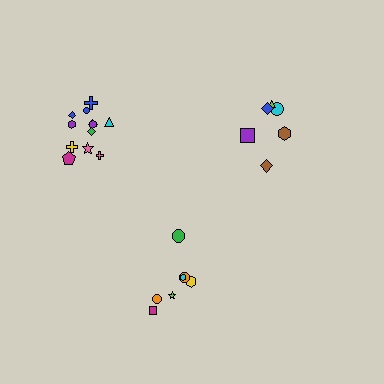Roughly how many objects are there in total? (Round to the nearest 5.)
Roughly 25 objects in total.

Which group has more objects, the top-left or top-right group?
The top-left group.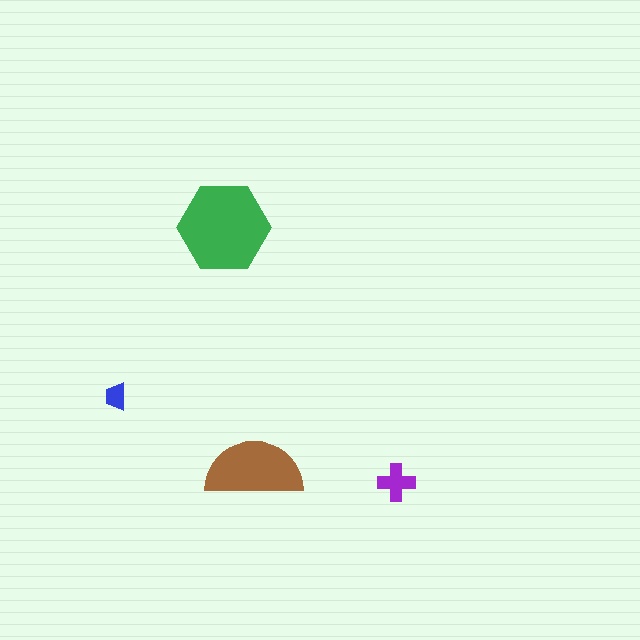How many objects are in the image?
There are 4 objects in the image.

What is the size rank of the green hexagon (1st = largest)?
1st.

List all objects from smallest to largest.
The blue trapezoid, the purple cross, the brown semicircle, the green hexagon.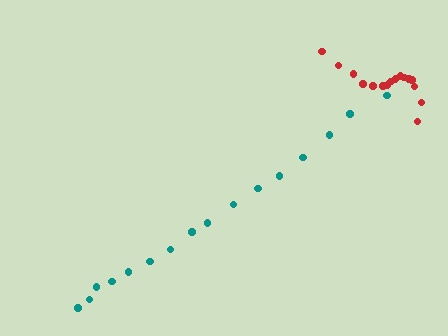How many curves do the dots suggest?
There are 2 distinct paths.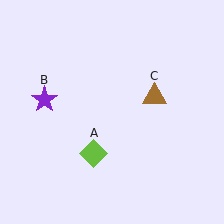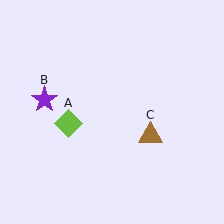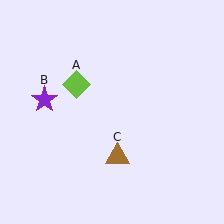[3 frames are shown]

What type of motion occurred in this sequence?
The lime diamond (object A), brown triangle (object C) rotated clockwise around the center of the scene.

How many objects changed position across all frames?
2 objects changed position: lime diamond (object A), brown triangle (object C).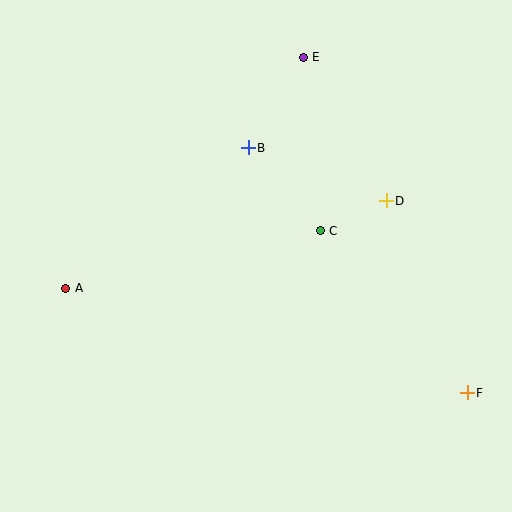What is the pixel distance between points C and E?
The distance between C and E is 174 pixels.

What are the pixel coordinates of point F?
Point F is at (467, 393).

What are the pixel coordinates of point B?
Point B is at (248, 148).